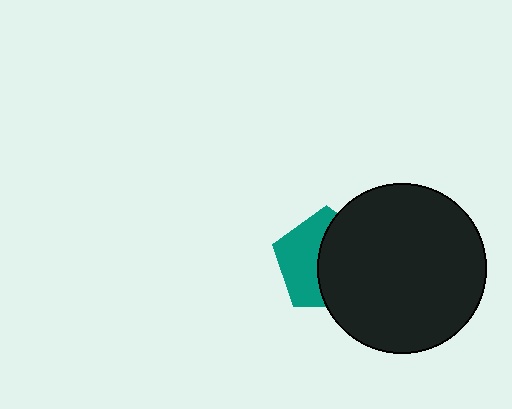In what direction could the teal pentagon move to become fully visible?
The teal pentagon could move left. That would shift it out from behind the black circle entirely.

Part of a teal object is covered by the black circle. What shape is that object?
It is a pentagon.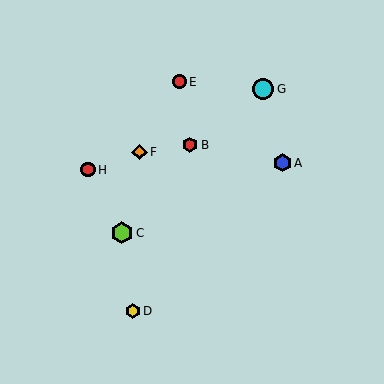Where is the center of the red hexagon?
The center of the red hexagon is at (190, 145).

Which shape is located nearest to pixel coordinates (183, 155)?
The red hexagon (labeled B) at (190, 145) is nearest to that location.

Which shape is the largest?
The lime hexagon (labeled C) is the largest.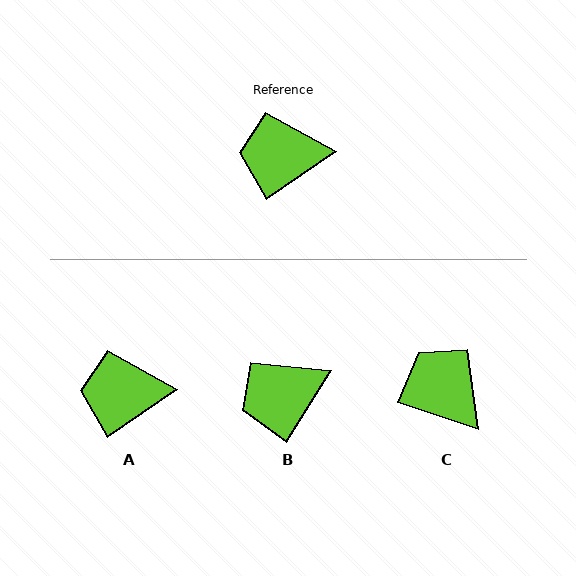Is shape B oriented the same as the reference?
No, it is off by about 23 degrees.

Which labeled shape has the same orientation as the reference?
A.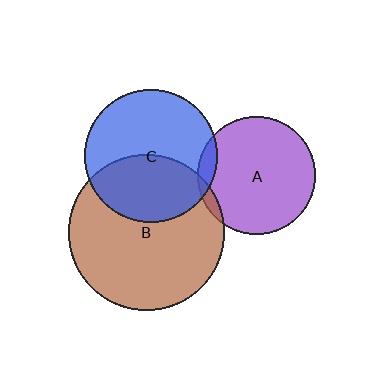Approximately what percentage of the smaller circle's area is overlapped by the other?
Approximately 5%.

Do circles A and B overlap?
Yes.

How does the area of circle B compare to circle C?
Approximately 1.4 times.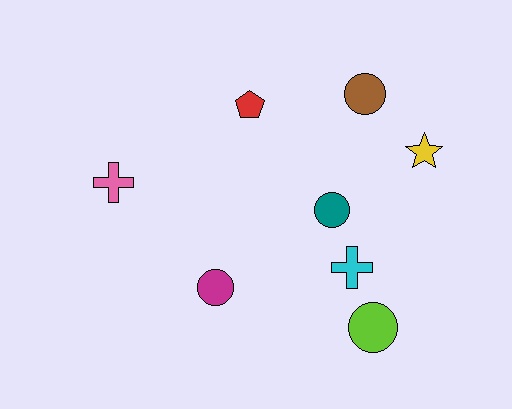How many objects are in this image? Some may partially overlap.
There are 8 objects.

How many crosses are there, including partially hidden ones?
There are 2 crosses.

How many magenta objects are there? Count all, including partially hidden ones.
There is 1 magenta object.